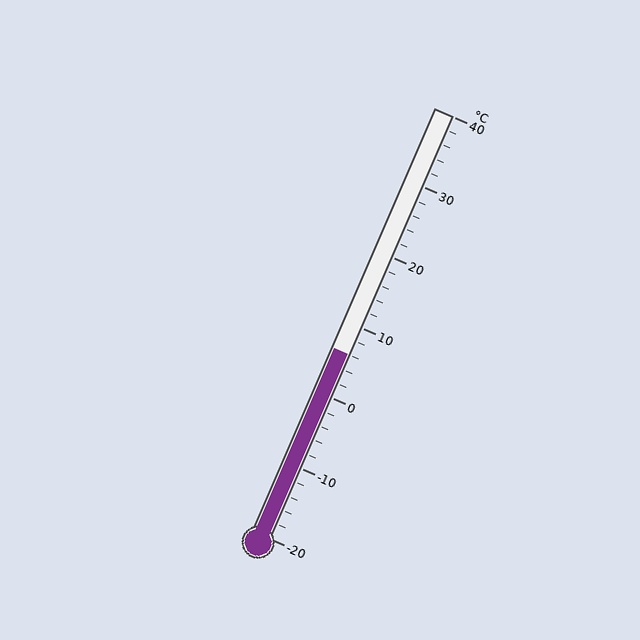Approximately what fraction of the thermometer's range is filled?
The thermometer is filled to approximately 45% of its range.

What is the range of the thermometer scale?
The thermometer scale ranges from -20°C to 40°C.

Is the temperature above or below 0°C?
The temperature is above 0°C.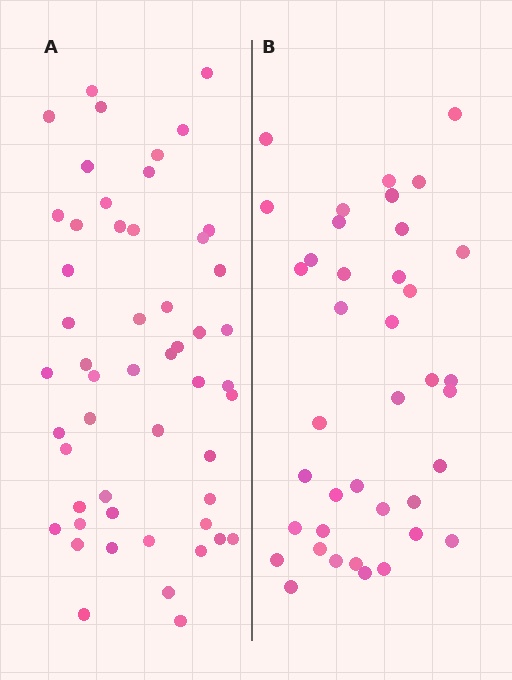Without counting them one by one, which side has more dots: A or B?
Region A (the left region) has more dots.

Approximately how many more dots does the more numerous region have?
Region A has approximately 15 more dots than region B.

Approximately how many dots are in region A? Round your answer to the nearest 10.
About 50 dots. (The exact count is 52, which rounds to 50.)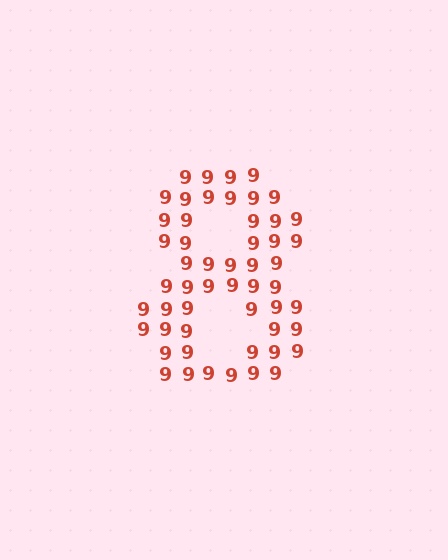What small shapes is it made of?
It is made of small digit 9's.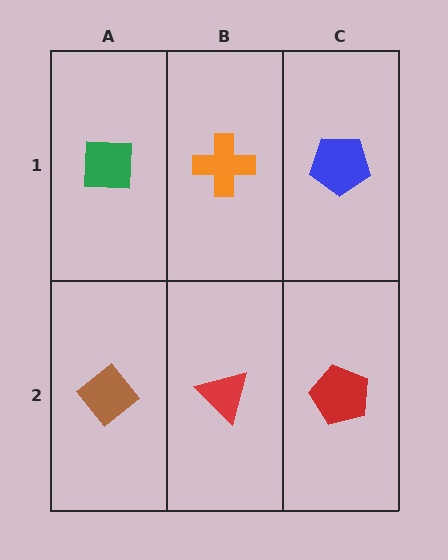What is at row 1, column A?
A green square.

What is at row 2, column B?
A red triangle.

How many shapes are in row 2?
3 shapes.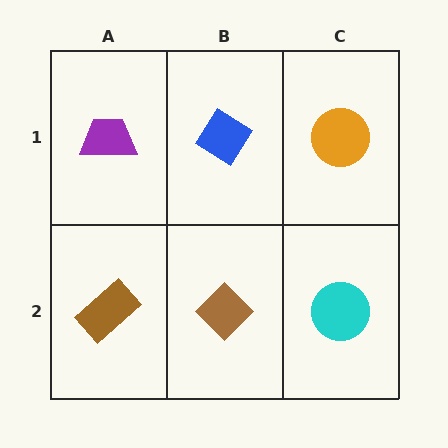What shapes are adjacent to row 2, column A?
A purple trapezoid (row 1, column A), a brown diamond (row 2, column B).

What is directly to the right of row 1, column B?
An orange circle.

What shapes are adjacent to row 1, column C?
A cyan circle (row 2, column C), a blue diamond (row 1, column B).